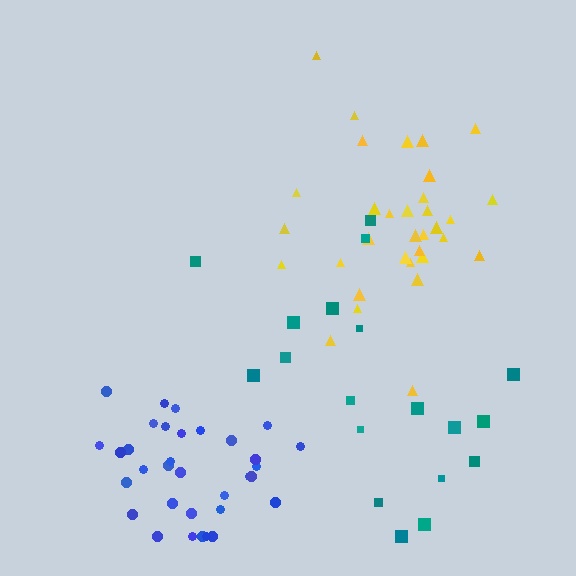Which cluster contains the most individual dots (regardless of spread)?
Yellow (34).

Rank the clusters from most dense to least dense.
yellow, blue, teal.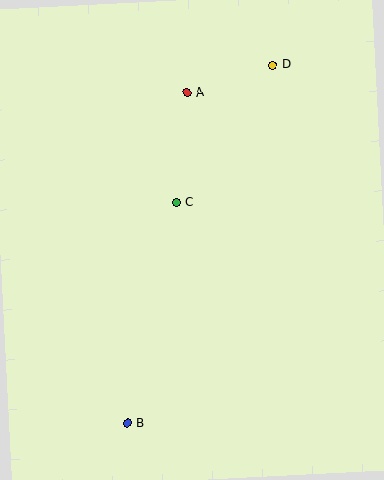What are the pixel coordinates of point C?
Point C is at (176, 202).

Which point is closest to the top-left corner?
Point A is closest to the top-left corner.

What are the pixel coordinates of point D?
Point D is at (273, 65).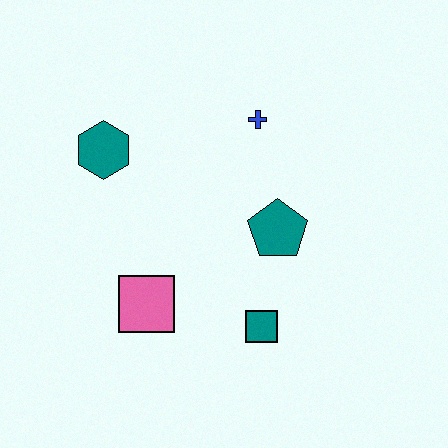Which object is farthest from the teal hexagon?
The teal square is farthest from the teal hexagon.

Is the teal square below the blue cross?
Yes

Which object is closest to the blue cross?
The teal pentagon is closest to the blue cross.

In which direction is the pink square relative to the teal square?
The pink square is to the left of the teal square.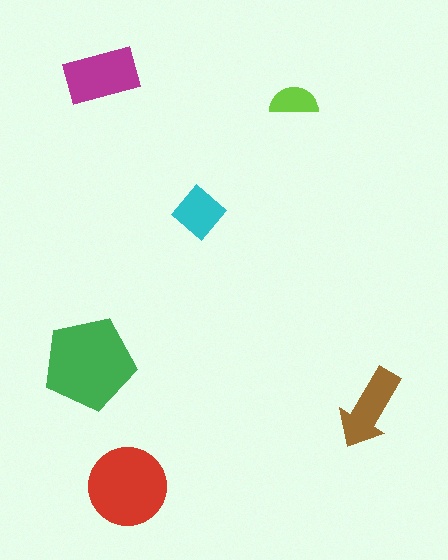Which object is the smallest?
The lime semicircle.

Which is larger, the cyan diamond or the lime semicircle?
The cyan diamond.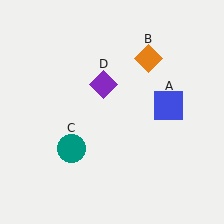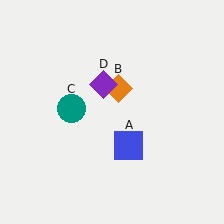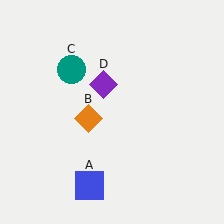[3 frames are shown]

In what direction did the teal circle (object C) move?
The teal circle (object C) moved up.